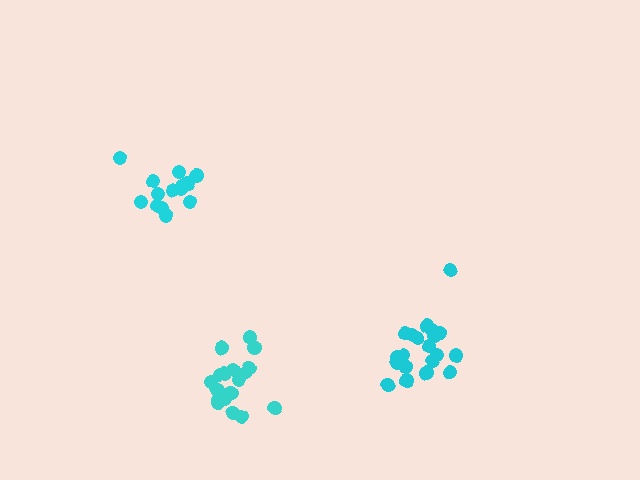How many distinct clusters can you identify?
There are 3 distinct clusters.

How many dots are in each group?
Group 1: 20 dots, Group 2: 20 dots, Group 3: 14 dots (54 total).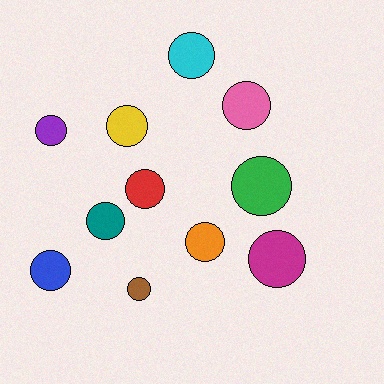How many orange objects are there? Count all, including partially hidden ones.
There is 1 orange object.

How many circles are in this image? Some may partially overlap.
There are 11 circles.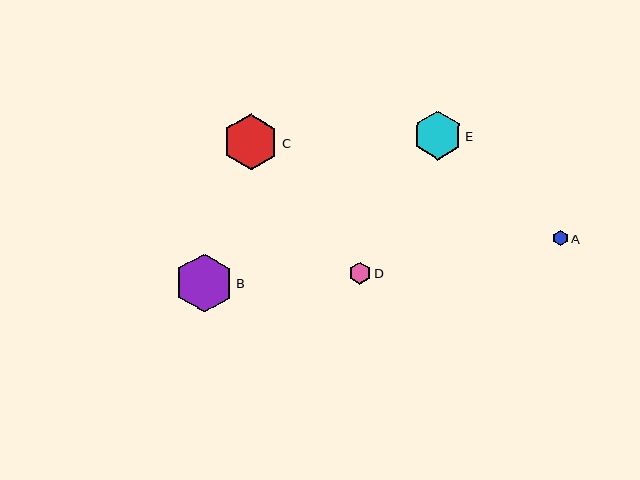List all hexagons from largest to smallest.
From largest to smallest: B, C, E, D, A.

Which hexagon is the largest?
Hexagon B is the largest with a size of approximately 58 pixels.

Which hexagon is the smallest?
Hexagon A is the smallest with a size of approximately 15 pixels.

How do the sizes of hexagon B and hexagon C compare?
Hexagon B and hexagon C are approximately the same size.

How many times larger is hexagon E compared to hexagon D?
Hexagon E is approximately 2.2 times the size of hexagon D.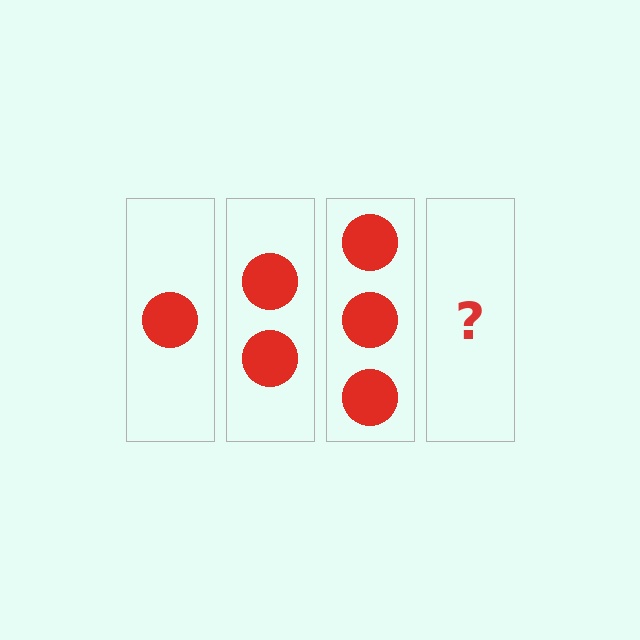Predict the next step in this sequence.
The next step is 4 circles.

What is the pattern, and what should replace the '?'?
The pattern is that each step adds one more circle. The '?' should be 4 circles.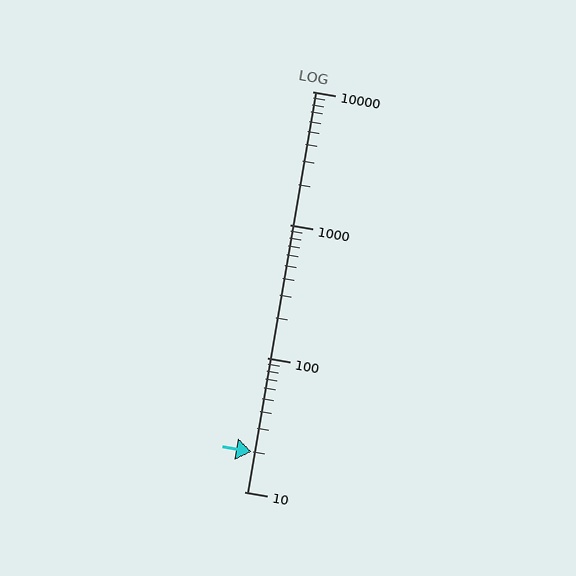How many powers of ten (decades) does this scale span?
The scale spans 3 decades, from 10 to 10000.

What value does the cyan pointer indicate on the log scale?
The pointer indicates approximately 20.